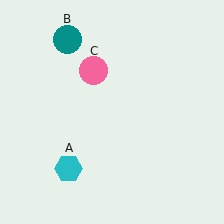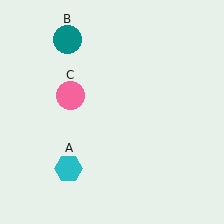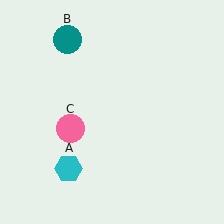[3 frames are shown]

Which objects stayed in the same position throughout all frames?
Cyan hexagon (object A) and teal circle (object B) remained stationary.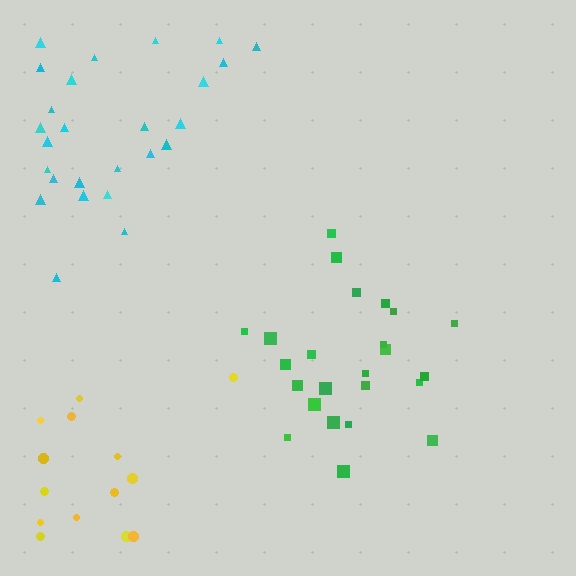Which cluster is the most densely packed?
Green.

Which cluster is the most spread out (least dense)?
Yellow.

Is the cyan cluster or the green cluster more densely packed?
Green.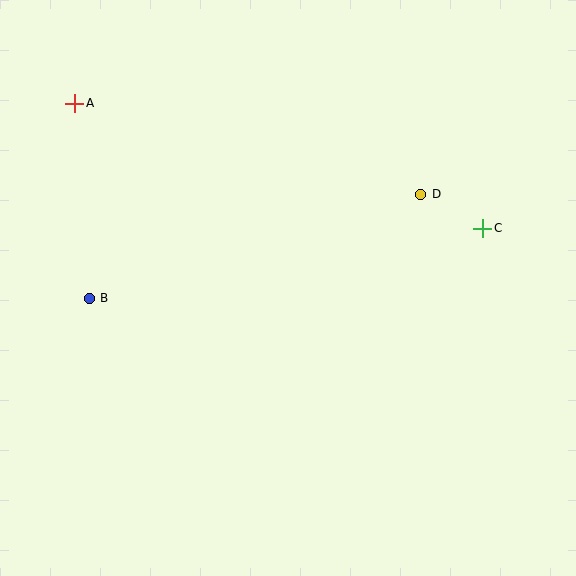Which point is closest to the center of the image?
Point D at (421, 194) is closest to the center.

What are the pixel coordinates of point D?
Point D is at (421, 194).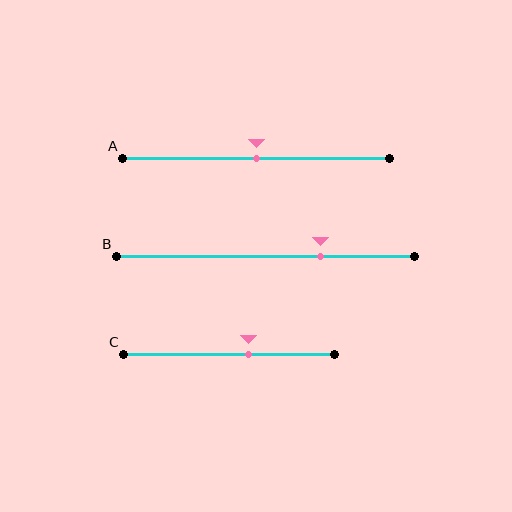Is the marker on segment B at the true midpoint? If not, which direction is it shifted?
No, the marker on segment B is shifted to the right by about 18% of the segment length.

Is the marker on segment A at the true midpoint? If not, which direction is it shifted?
Yes, the marker on segment A is at the true midpoint.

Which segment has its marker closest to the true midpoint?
Segment A has its marker closest to the true midpoint.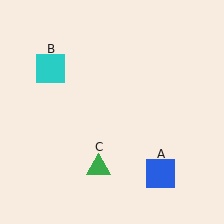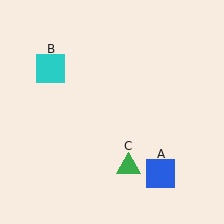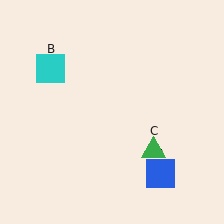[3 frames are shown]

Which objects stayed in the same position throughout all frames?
Blue square (object A) and cyan square (object B) remained stationary.